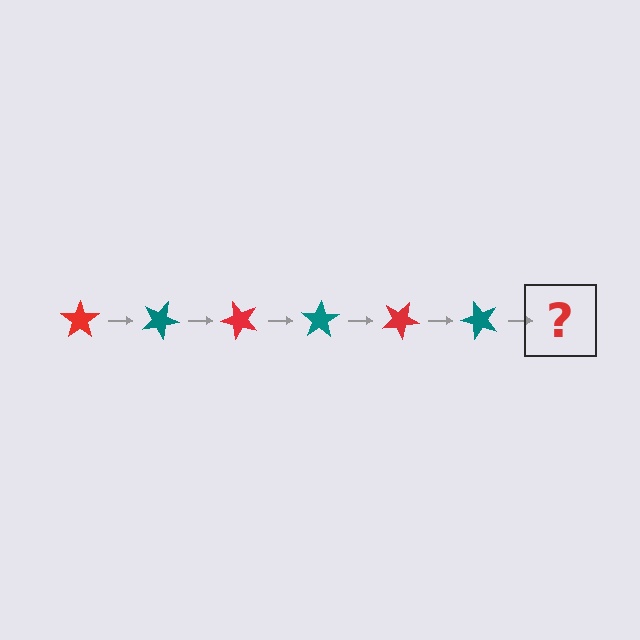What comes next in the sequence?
The next element should be a red star, rotated 150 degrees from the start.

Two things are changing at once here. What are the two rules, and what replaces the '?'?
The two rules are that it rotates 25 degrees each step and the color cycles through red and teal. The '?' should be a red star, rotated 150 degrees from the start.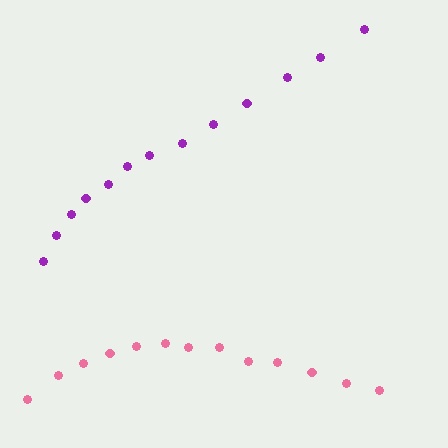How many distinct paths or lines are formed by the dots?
There are 2 distinct paths.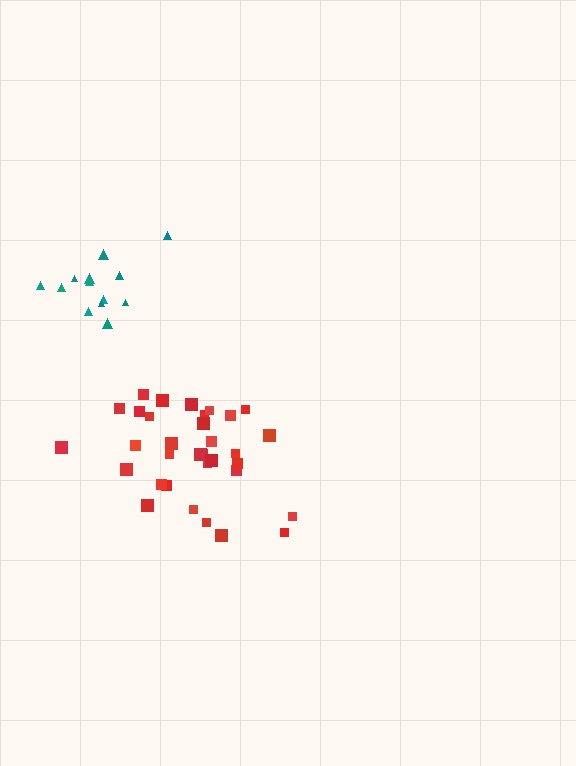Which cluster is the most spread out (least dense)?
Red.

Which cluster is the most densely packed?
Teal.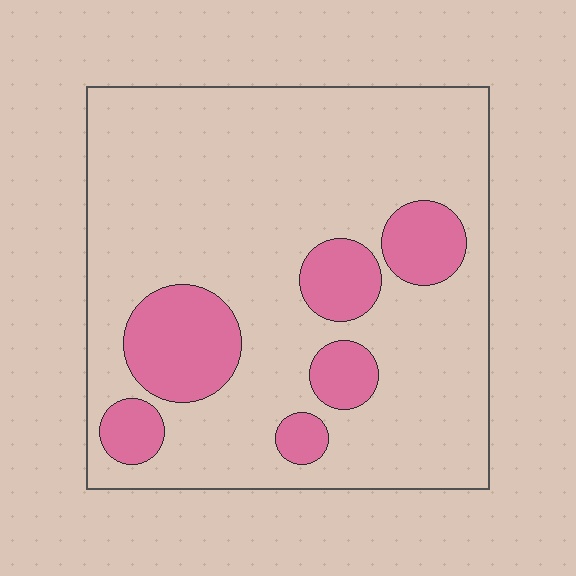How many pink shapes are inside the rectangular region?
6.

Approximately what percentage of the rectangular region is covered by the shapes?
Approximately 20%.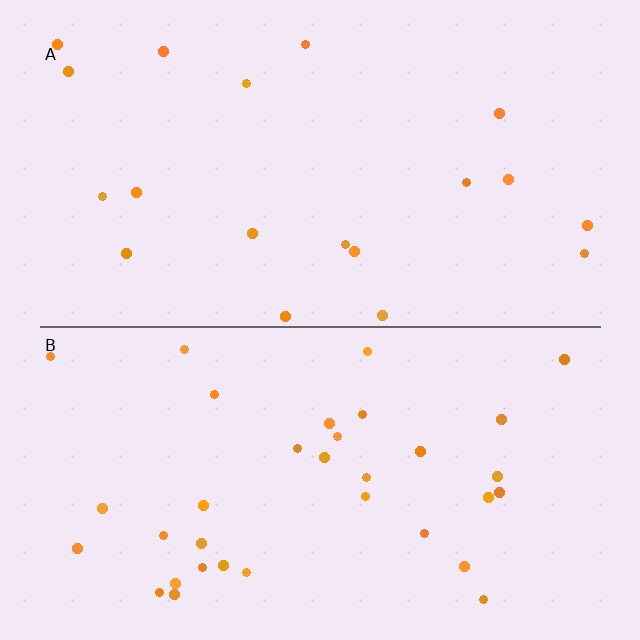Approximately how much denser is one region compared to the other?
Approximately 1.8× — region B over region A.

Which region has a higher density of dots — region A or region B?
B (the bottom).